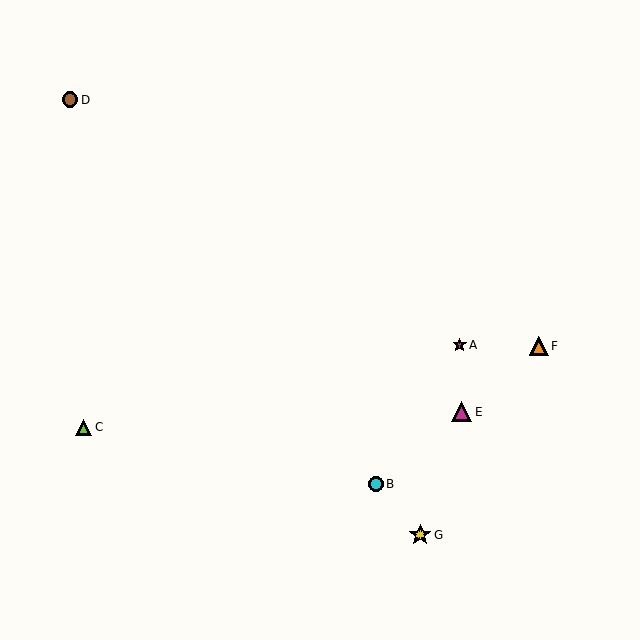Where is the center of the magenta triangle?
The center of the magenta triangle is at (462, 412).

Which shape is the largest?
The yellow star (labeled G) is the largest.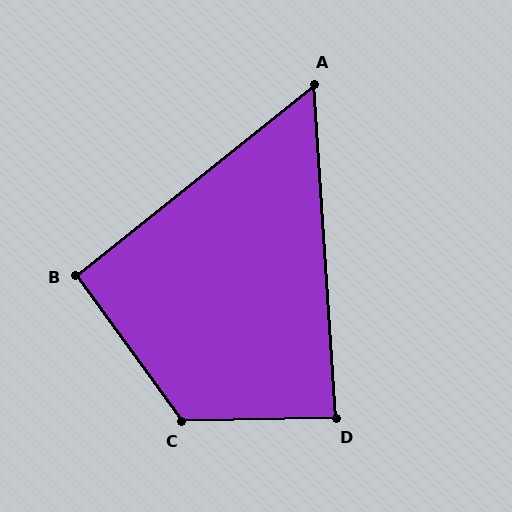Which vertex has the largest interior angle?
C, at approximately 125 degrees.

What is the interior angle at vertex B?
Approximately 93 degrees (approximately right).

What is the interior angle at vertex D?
Approximately 87 degrees (approximately right).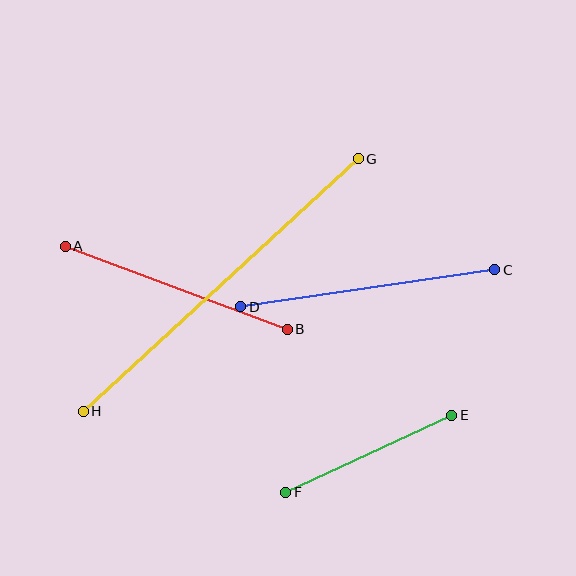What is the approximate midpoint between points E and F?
The midpoint is at approximately (369, 454) pixels.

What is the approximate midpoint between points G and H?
The midpoint is at approximately (221, 285) pixels.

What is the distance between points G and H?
The distance is approximately 374 pixels.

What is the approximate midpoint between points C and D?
The midpoint is at approximately (368, 288) pixels.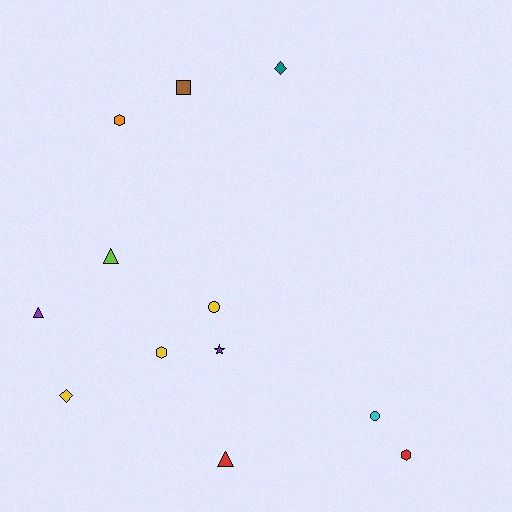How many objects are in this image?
There are 12 objects.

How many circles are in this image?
There are 2 circles.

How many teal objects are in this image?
There is 1 teal object.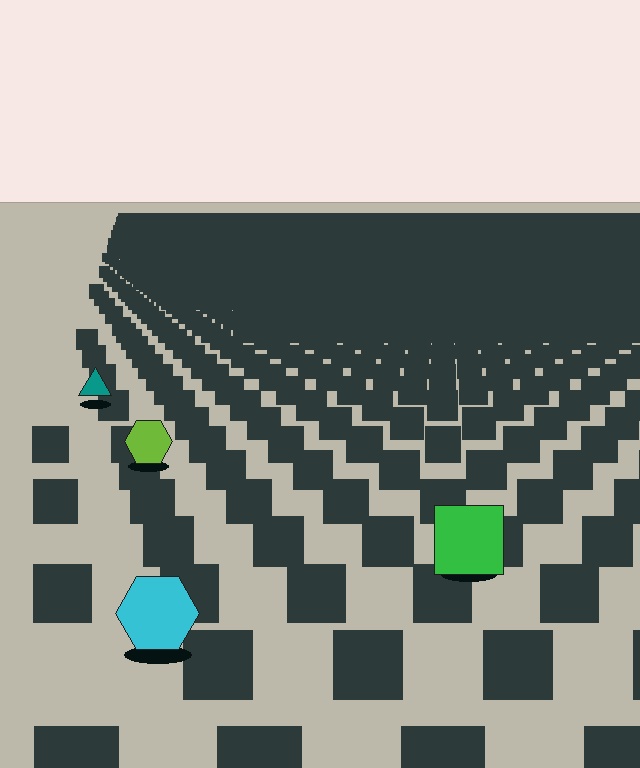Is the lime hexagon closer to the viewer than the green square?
No. The green square is closer — you can tell from the texture gradient: the ground texture is coarser near it.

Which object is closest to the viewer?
The cyan hexagon is closest. The texture marks near it are larger and more spread out.